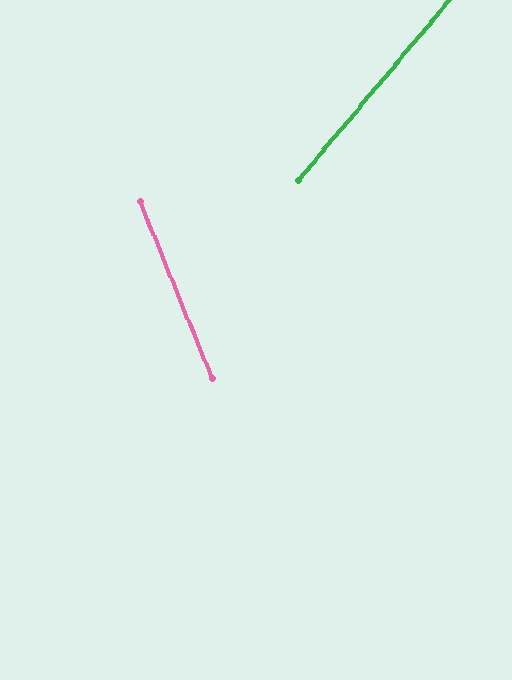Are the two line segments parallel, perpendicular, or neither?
Neither parallel nor perpendicular — they differ by about 62°.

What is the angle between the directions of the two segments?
Approximately 62 degrees.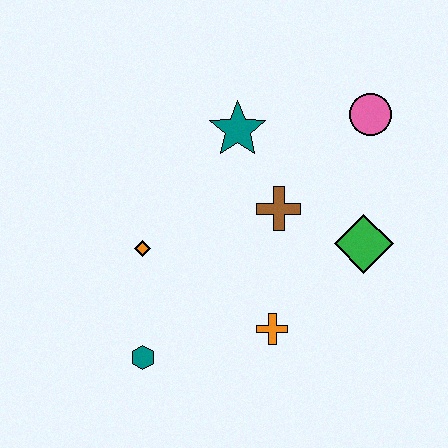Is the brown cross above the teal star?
No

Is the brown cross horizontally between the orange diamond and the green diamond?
Yes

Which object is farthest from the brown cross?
The teal hexagon is farthest from the brown cross.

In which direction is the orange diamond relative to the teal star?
The orange diamond is below the teal star.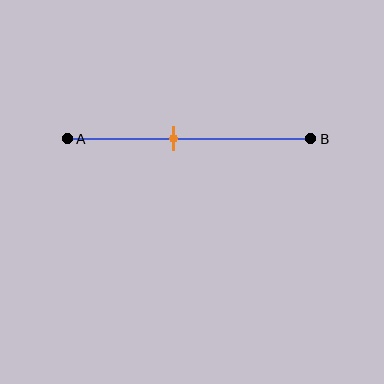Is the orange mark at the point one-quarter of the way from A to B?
No, the mark is at about 45% from A, not at the 25% one-quarter point.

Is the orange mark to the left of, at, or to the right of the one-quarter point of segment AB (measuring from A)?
The orange mark is to the right of the one-quarter point of segment AB.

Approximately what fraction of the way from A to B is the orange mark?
The orange mark is approximately 45% of the way from A to B.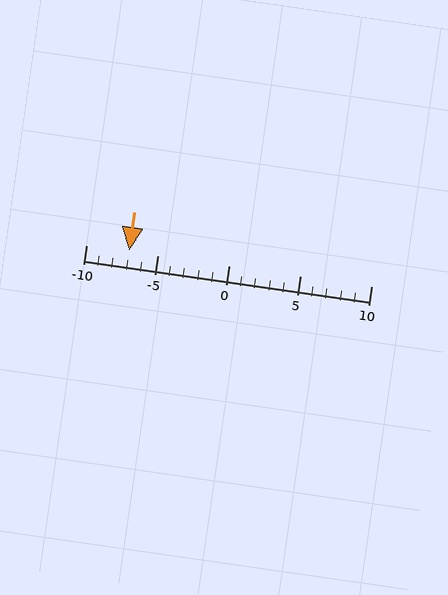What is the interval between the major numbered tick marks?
The major tick marks are spaced 5 units apart.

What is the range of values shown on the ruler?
The ruler shows values from -10 to 10.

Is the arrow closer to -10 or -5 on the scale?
The arrow is closer to -5.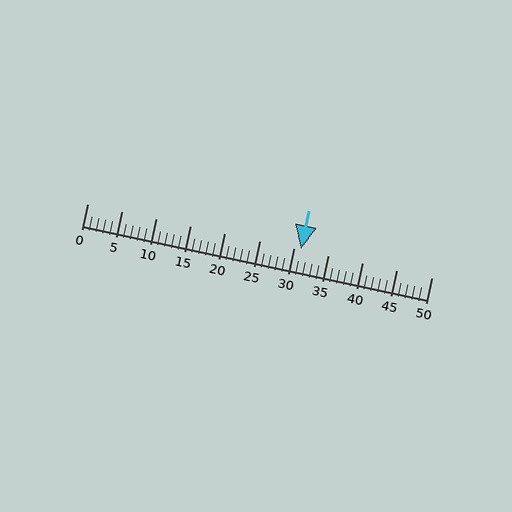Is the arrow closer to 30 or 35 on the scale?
The arrow is closer to 30.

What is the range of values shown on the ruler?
The ruler shows values from 0 to 50.